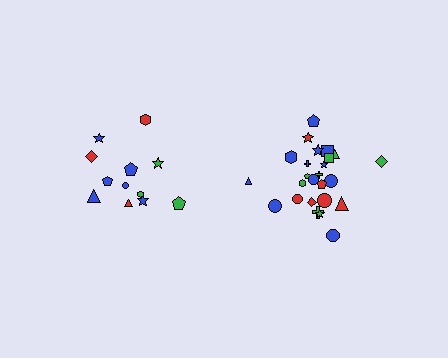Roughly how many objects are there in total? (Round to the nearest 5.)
Roughly 35 objects in total.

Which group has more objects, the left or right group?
The right group.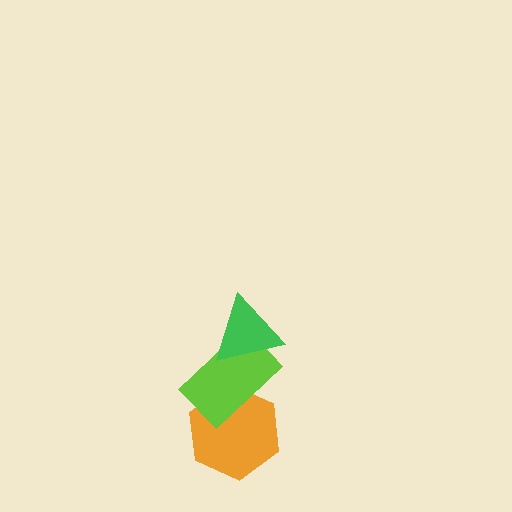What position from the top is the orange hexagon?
The orange hexagon is 3rd from the top.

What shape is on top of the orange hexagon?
The lime rectangle is on top of the orange hexagon.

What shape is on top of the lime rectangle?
The green triangle is on top of the lime rectangle.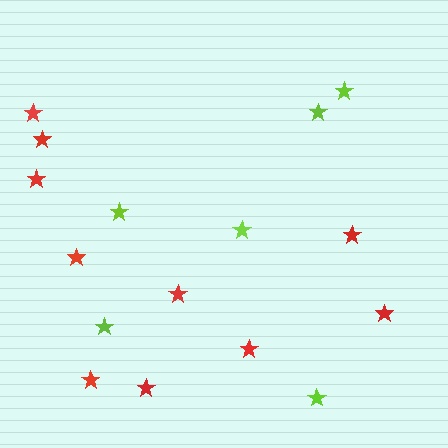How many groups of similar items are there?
There are 2 groups: one group of red stars (10) and one group of lime stars (6).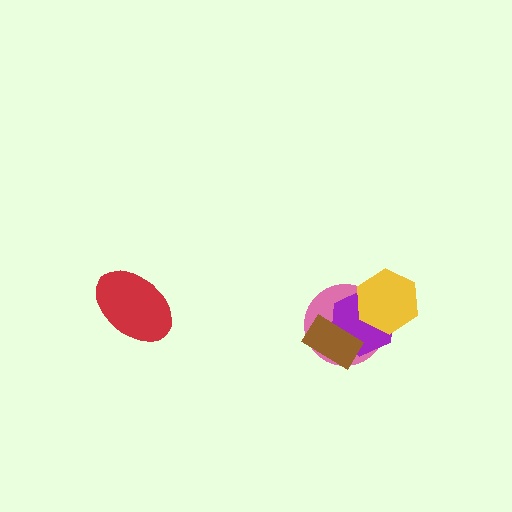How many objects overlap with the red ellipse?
0 objects overlap with the red ellipse.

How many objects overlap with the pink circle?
3 objects overlap with the pink circle.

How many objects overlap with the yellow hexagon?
2 objects overlap with the yellow hexagon.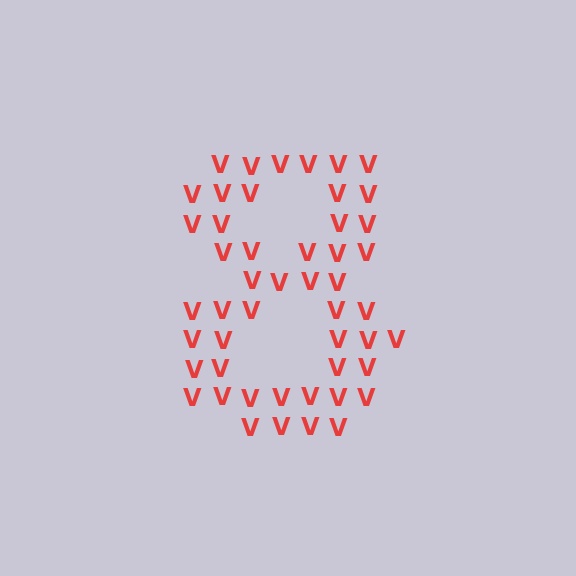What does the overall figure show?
The overall figure shows the digit 8.